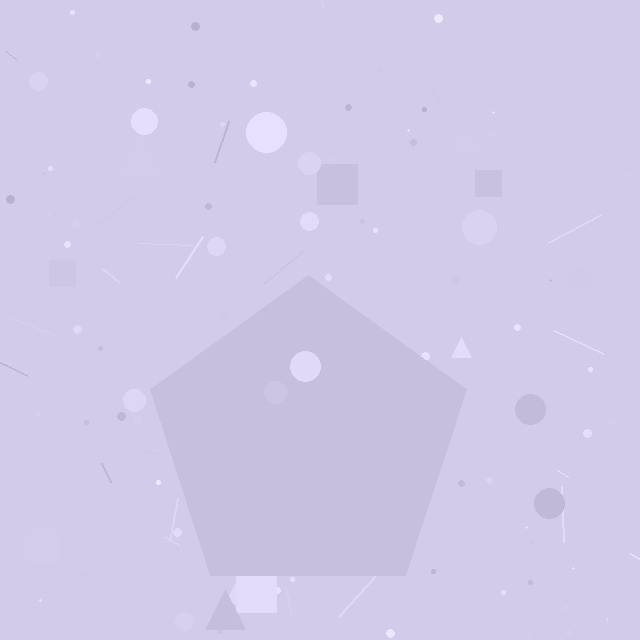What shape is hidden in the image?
A pentagon is hidden in the image.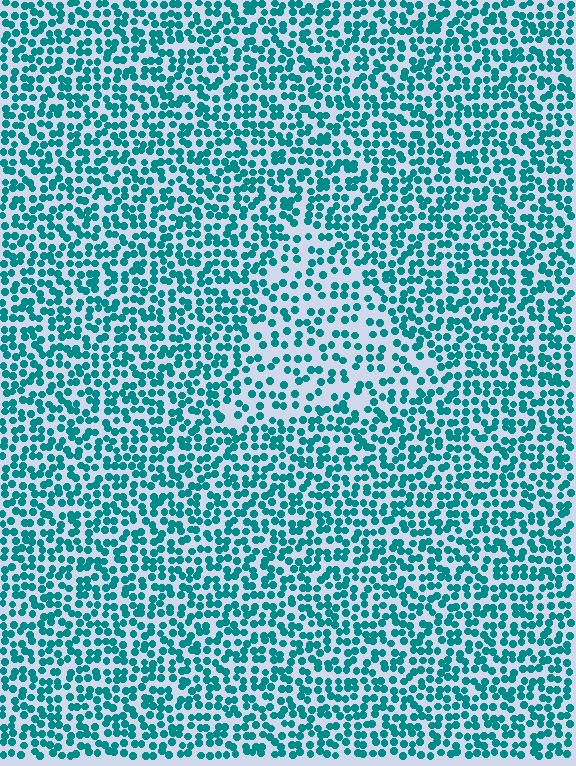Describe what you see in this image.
The image contains small teal elements arranged at two different densities. A triangle-shaped region is visible where the elements are less densely packed than the surrounding area.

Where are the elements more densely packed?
The elements are more densely packed outside the triangle boundary.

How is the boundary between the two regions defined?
The boundary is defined by a change in element density (approximately 1.7x ratio). All elements are the same color, size, and shape.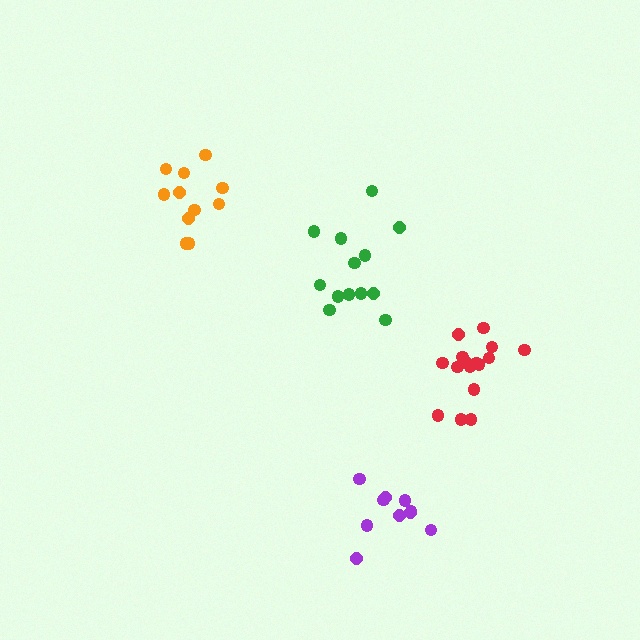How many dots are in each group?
Group 1: 16 dots, Group 2: 10 dots, Group 3: 13 dots, Group 4: 11 dots (50 total).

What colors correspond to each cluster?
The clusters are colored: red, purple, green, orange.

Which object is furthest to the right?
The red cluster is rightmost.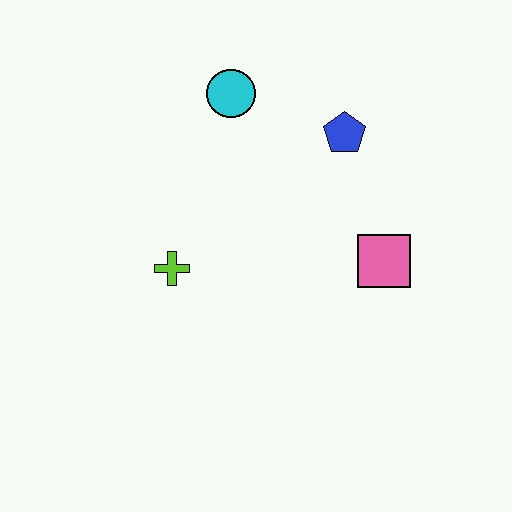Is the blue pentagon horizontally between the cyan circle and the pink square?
Yes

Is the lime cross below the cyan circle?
Yes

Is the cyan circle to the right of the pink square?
No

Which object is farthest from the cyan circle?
The pink square is farthest from the cyan circle.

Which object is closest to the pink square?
The blue pentagon is closest to the pink square.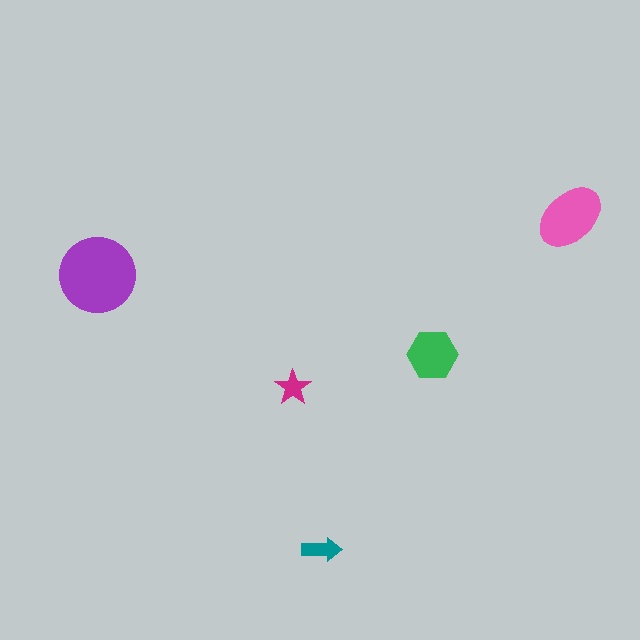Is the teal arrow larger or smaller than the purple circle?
Smaller.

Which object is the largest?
The purple circle.